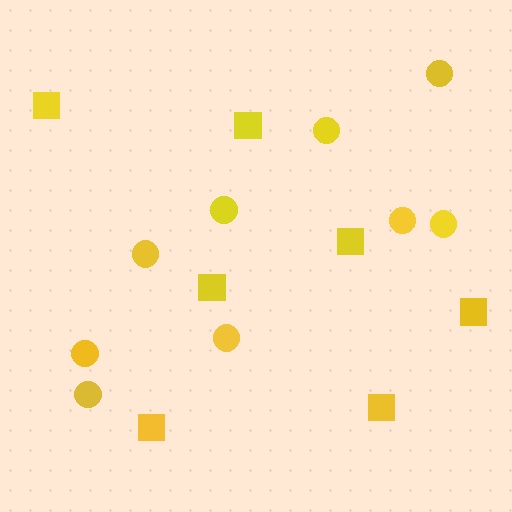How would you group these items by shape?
There are 2 groups: one group of circles (9) and one group of squares (7).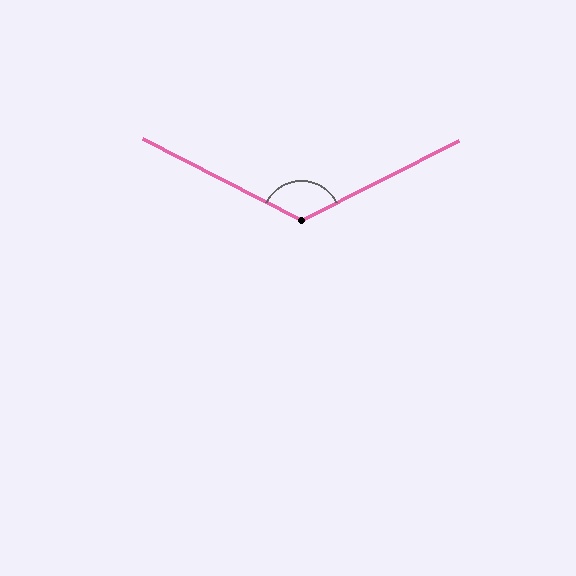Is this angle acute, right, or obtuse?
It is obtuse.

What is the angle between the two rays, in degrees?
Approximately 126 degrees.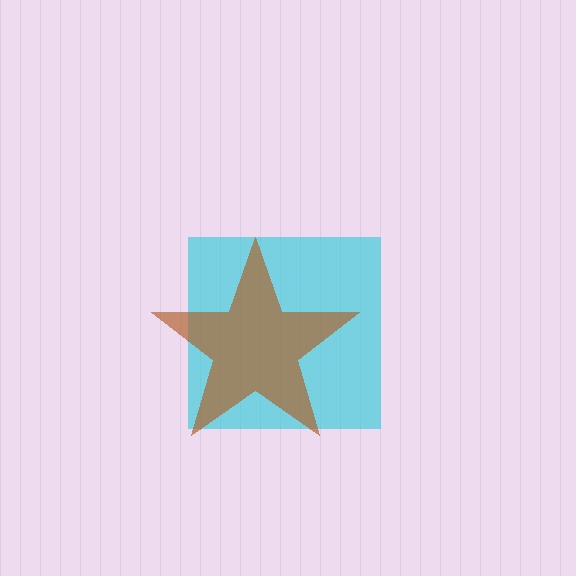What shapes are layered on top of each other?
The layered shapes are: a cyan square, a brown star.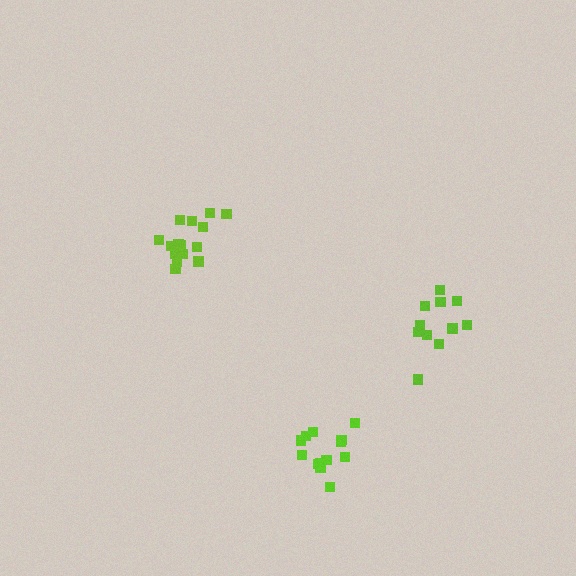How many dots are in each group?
Group 1: 13 dots, Group 2: 15 dots, Group 3: 11 dots (39 total).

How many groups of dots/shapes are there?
There are 3 groups.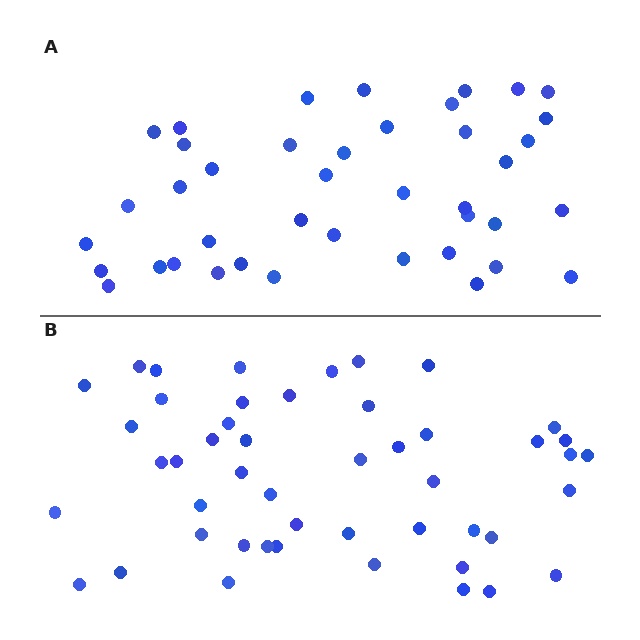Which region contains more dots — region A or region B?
Region B (the bottom region) has more dots.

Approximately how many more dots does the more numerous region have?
Region B has roughly 8 or so more dots than region A.